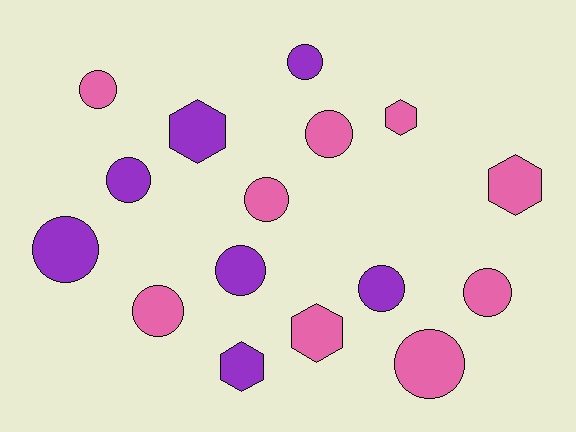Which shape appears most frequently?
Circle, with 11 objects.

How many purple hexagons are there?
There are 2 purple hexagons.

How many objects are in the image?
There are 16 objects.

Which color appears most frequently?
Pink, with 9 objects.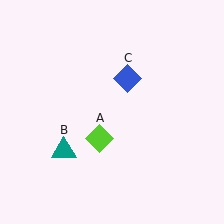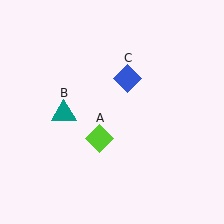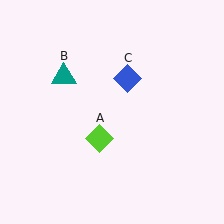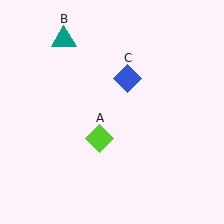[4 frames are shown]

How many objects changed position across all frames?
1 object changed position: teal triangle (object B).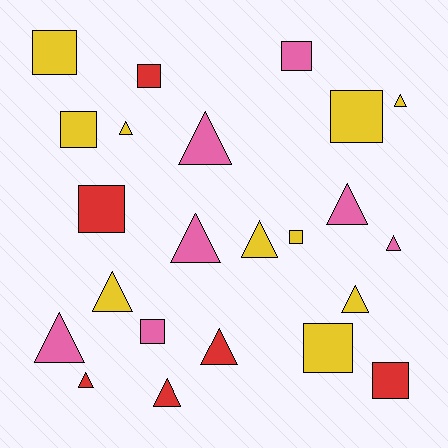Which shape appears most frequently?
Triangle, with 13 objects.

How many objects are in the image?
There are 23 objects.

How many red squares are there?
There are 3 red squares.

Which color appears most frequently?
Yellow, with 10 objects.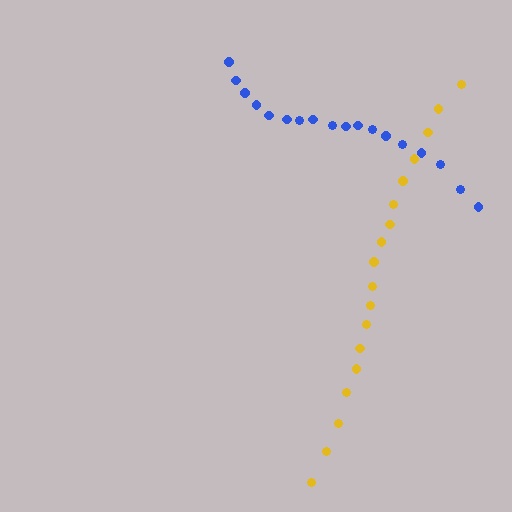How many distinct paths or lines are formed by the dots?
There are 2 distinct paths.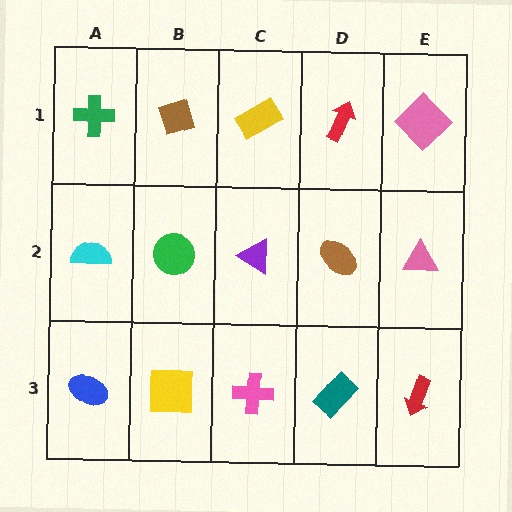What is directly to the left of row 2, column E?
A brown ellipse.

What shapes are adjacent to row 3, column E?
A pink triangle (row 2, column E), a teal rectangle (row 3, column D).